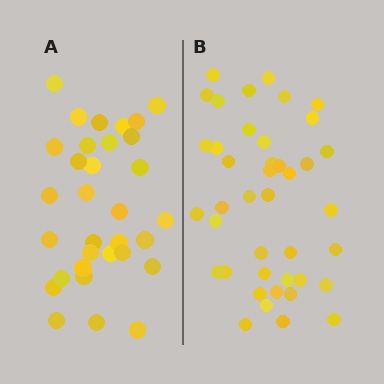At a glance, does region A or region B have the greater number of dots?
Region B (the right region) has more dots.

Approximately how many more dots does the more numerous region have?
Region B has roughly 8 or so more dots than region A.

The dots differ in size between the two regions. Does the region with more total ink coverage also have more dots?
No. Region A has more total ink coverage because its dots are larger, but region B actually contains more individual dots. Total area can be misleading — the number of items is what matters here.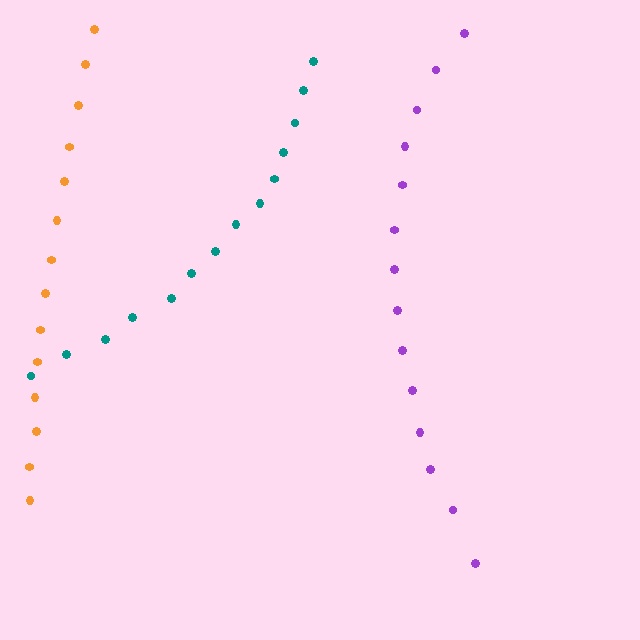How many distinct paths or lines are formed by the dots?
There are 3 distinct paths.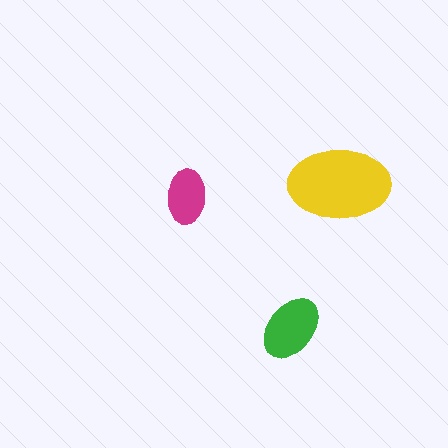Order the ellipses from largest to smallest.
the yellow one, the green one, the magenta one.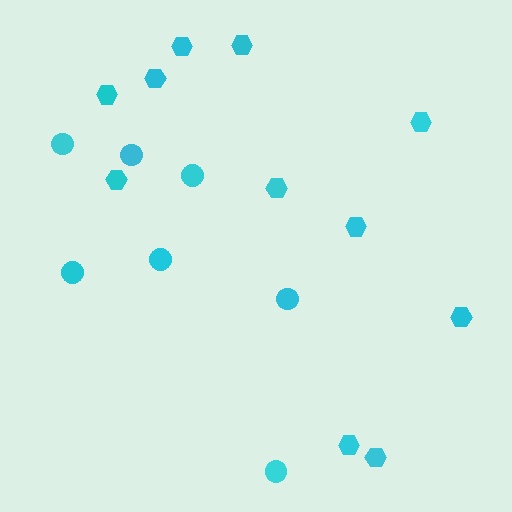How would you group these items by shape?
There are 2 groups: one group of circles (7) and one group of hexagons (11).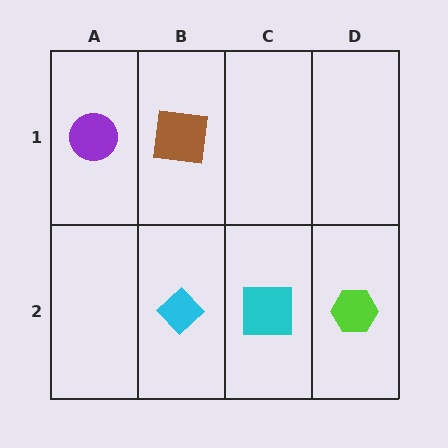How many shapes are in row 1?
2 shapes.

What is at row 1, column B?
A brown square.